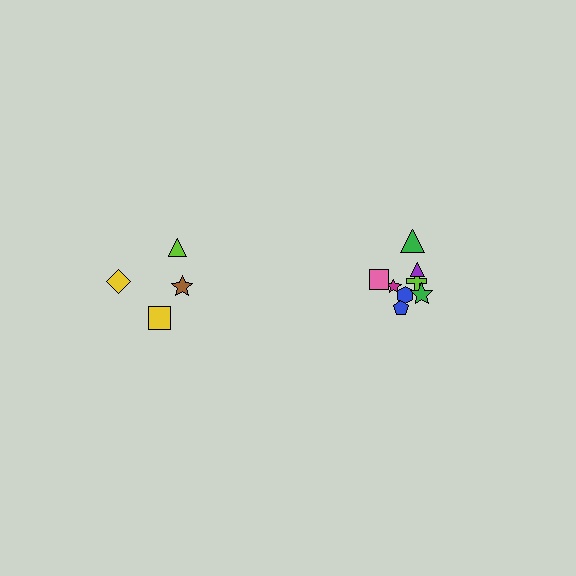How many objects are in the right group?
There are 8 objects.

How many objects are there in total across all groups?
There are 12 objects.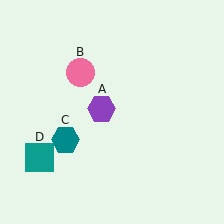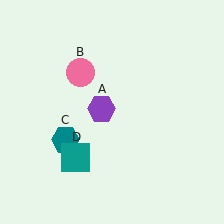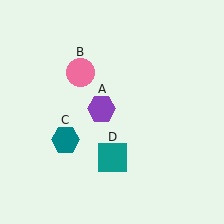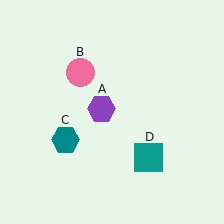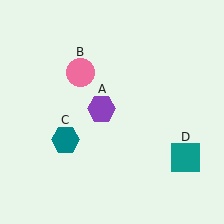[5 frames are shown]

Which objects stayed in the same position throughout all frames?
Purple hexagon (object A) and pink circle (object B) and teal hexagon (object C) remained stationary.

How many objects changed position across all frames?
1 object changed position: teal square (object D).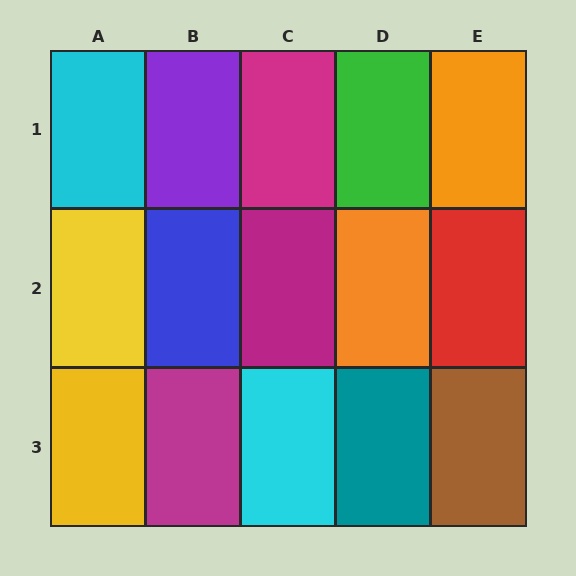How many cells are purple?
1 cell is purple.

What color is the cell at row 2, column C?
Magenta.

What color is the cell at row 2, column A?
Yellow.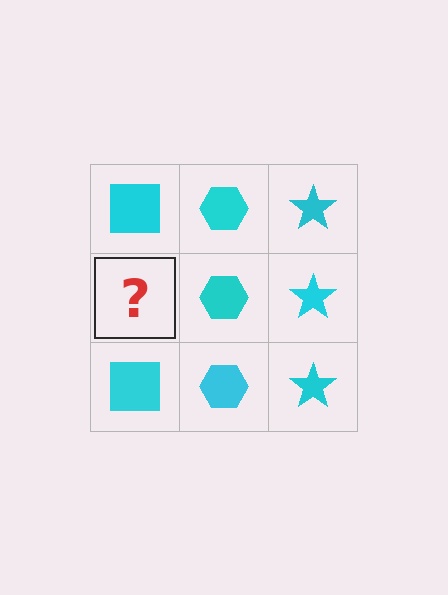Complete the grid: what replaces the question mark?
The question mark should be replaced with a cyan square.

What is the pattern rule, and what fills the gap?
The rule is that each column has a consistent shape. The gap should be filled with a cyan square.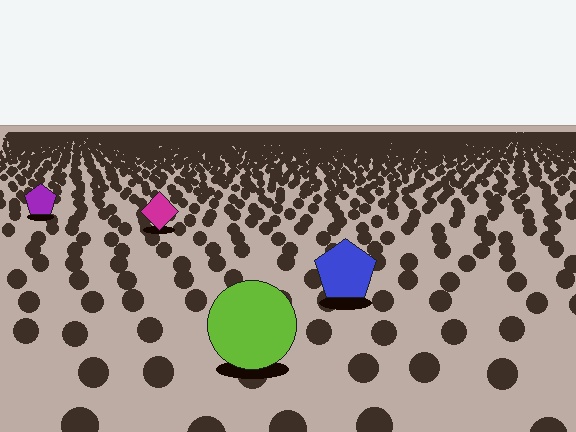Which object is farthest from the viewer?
The purple pentagon is farthest from the viewer. It appears smaller and the ground texture around it is denser.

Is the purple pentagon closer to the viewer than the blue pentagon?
No. The blue pentagon is closer — you can tell from the texture gradient: the ground texture is coarser near it.